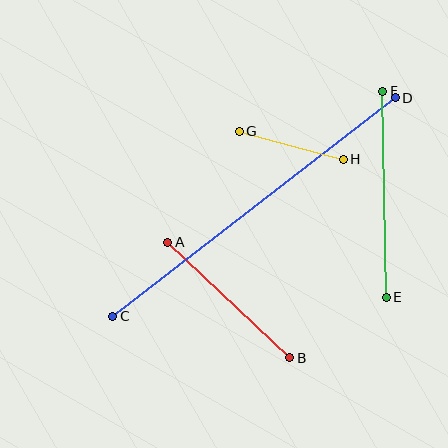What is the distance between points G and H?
The distance is approximately 108 pixels.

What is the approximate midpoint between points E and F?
The midpoint is at approximately (385, 194) pixels.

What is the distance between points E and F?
The distance is approximately 206 pixels.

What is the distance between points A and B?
The distance is approximately 167 pixels.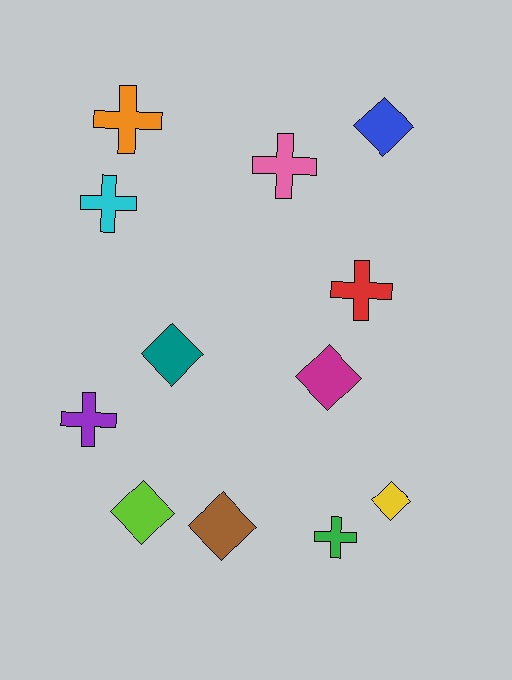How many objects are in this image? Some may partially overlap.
There are 12 objects.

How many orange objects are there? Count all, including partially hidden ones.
There is 1 orange object.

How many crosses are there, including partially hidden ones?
There are 6 crosses.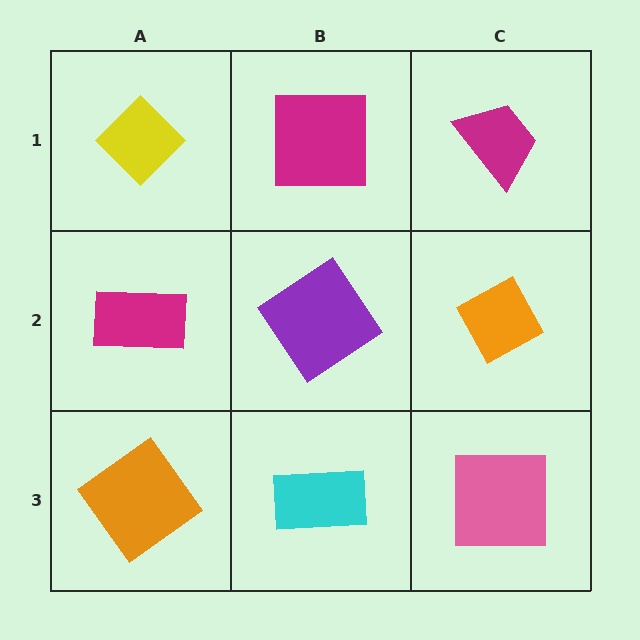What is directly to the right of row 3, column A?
A cyan rectangle.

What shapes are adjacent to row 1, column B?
A purple diamond (row 2, column B), a yellow diamond (row 1, column A), a magenta trapezoid (row 1, column C).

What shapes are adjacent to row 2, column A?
A yellow diamond (row 1, column A), an orange diamond (row 3, column A), a purple diamond (row 2, column B).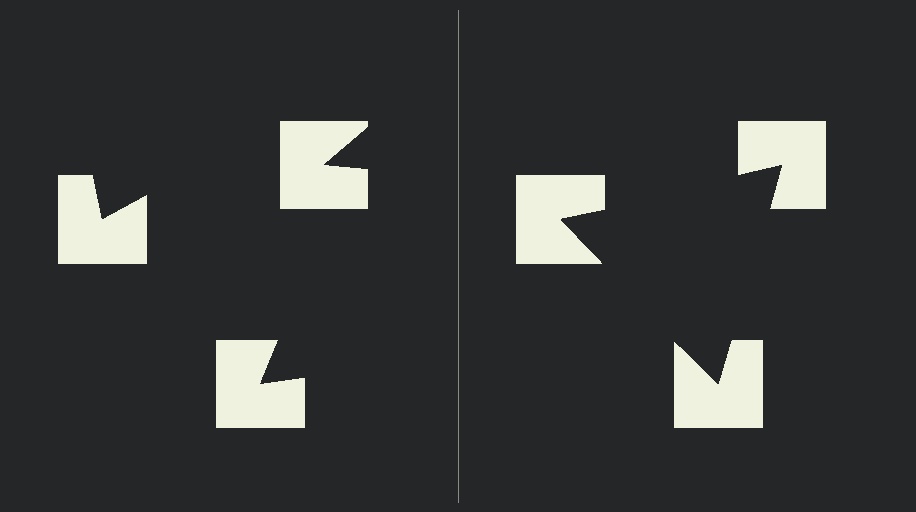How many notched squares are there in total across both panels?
6 — 3 on each side.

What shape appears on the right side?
An illusory triangle.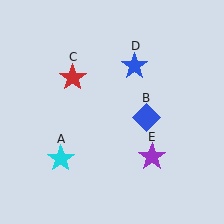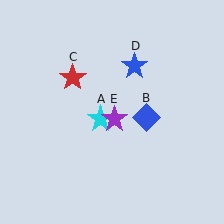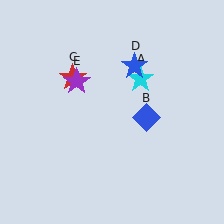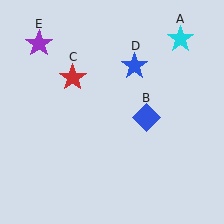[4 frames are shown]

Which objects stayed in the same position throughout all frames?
Blue diamond (object B) and red star (object C) and blue star (object D) remained stationary.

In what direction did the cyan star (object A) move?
The cyan star (object A) moved up and to the right.